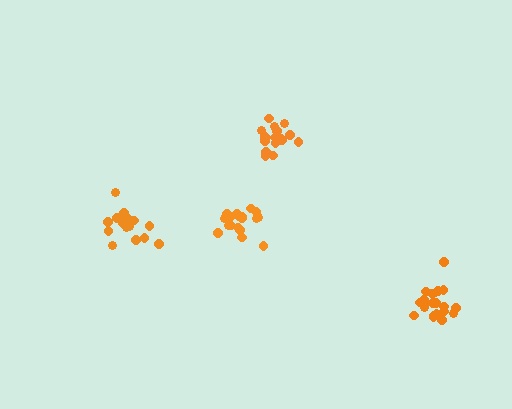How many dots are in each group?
Group 1: 21 dots, Group 2: 18 dots, Group 3: 17 dots, Group 4: 21 dots (77 total).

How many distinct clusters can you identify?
There are 4 distinct clusters.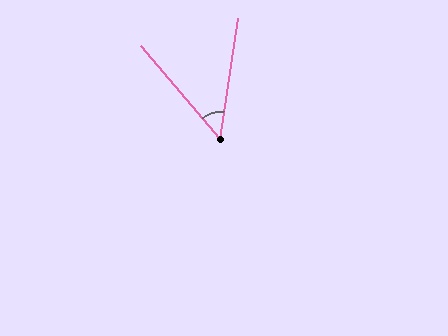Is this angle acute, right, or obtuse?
It is acute.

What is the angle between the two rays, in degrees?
Approximately 49 degrees.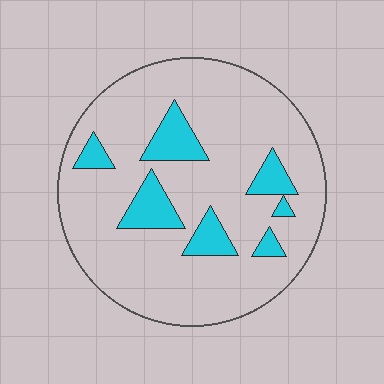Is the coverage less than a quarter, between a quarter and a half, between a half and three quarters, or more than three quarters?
Less than a quarter.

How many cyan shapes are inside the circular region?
7.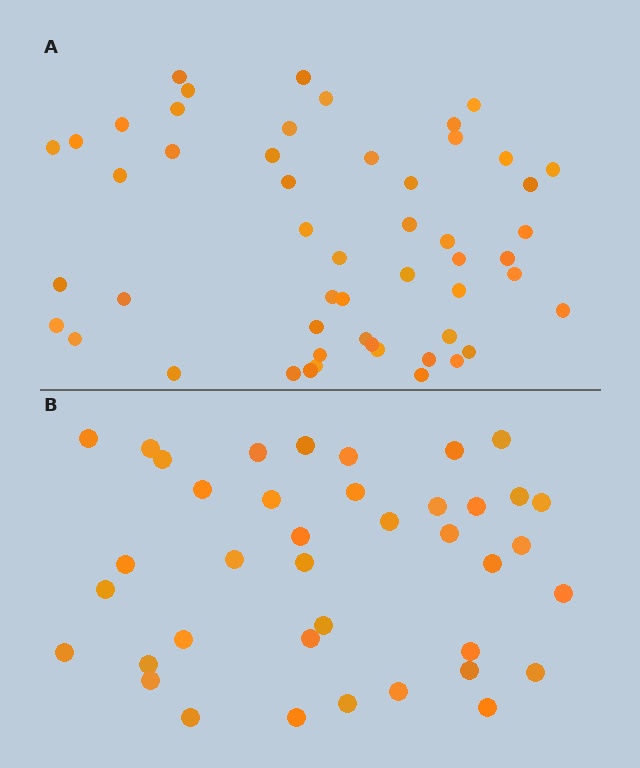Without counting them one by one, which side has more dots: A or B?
Region A (the top region) has more dots.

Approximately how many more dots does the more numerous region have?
Region A has approximately 15 more dots than region B.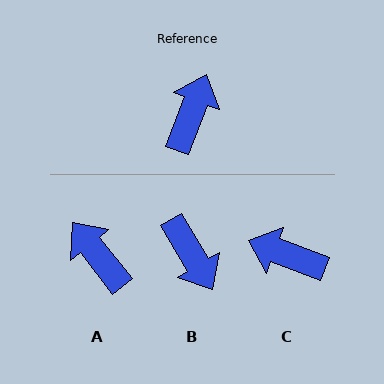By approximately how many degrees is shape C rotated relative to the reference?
Approximately 91 degrees counter-clockwise.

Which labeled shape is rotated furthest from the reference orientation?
B, about 129 degrees away.